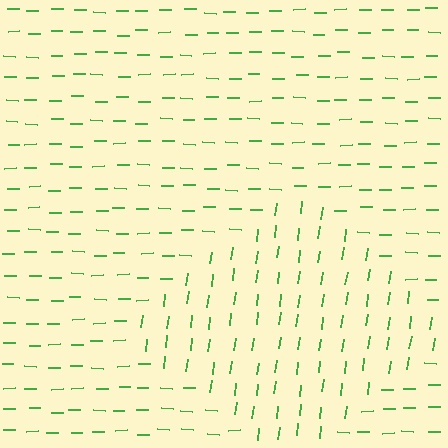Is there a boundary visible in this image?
Yes, there is a texture boundary formed by a change in line orientation.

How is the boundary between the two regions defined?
The boundary is defined purely by a change in line orientation (approximately 82 degrees difference). All lines are the same color and thickness.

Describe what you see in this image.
The image is filled with small green line segments. A diamond region in the image has lines oriented differently from the surrounding lines, creating a visible texture boundary.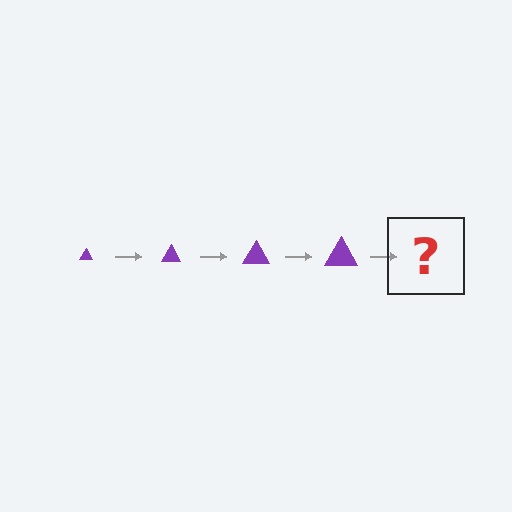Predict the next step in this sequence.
The next step is a purple triangle, larger than the previous one.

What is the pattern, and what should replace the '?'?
The pattern is that the triangle gets progressively larger each step. The '?' should be a purple triangle, larger than the previous one.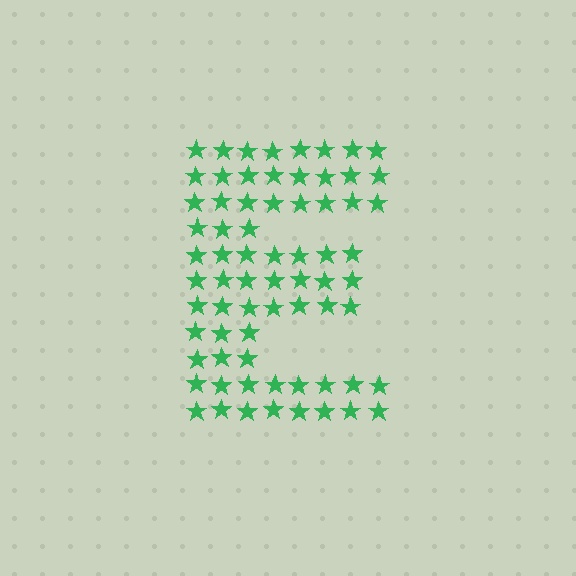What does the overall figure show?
The overall figure shows the letter E.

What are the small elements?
The small elements are stars.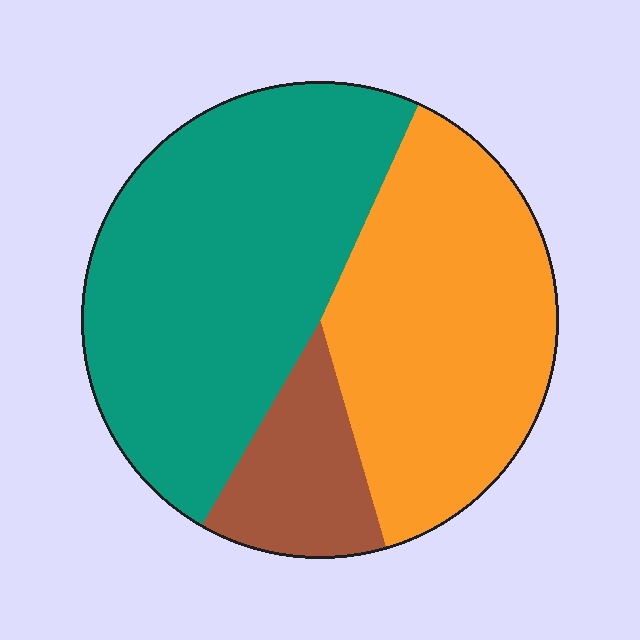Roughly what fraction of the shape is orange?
Orange covers about 40% of the shape.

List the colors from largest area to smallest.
From largest to smallest: teal, orange, brown.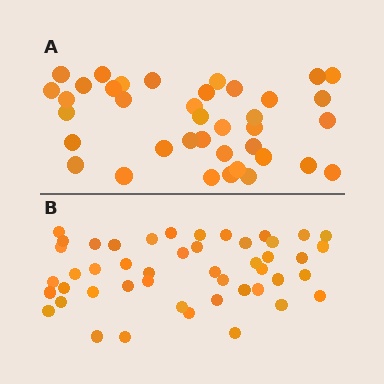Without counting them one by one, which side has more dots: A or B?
Region B (the bottom region) has more dots.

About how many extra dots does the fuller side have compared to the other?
Region B has roughly 8 or so more dots than region A.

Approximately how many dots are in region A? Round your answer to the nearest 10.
About 40 dots. (The exact count is 38, which rounds to 40.)